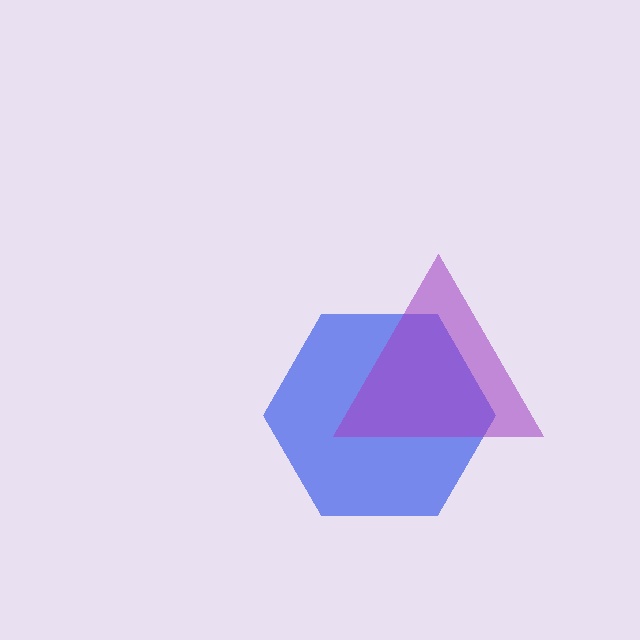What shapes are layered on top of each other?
The layered shapes are: a blue hexagon, a purple triangle.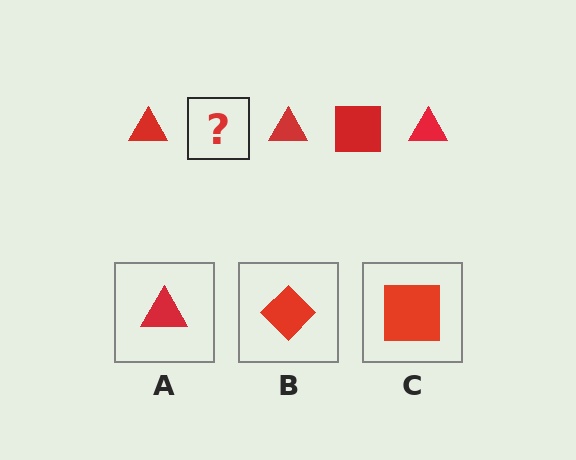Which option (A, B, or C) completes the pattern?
C.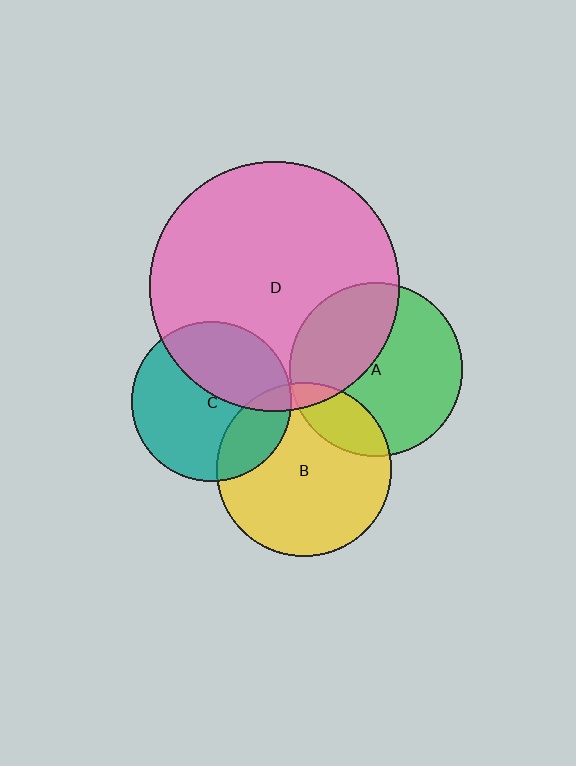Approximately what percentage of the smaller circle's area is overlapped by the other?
Approximately 40%.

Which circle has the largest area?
Circle D (pink).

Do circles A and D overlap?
Yes.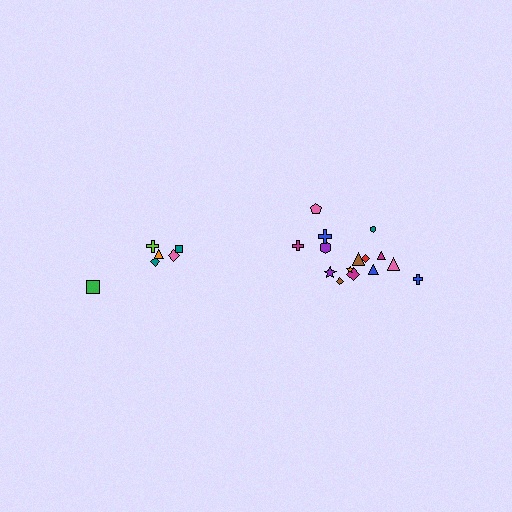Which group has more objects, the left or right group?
The right group.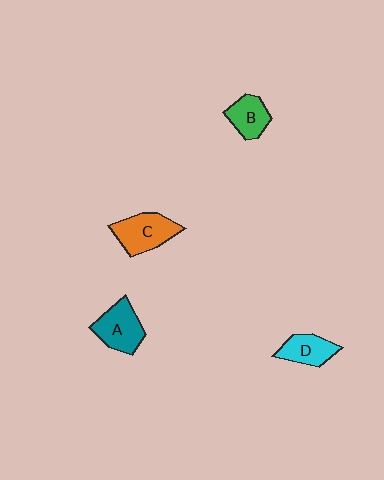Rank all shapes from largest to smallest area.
From largest to smallest: C (orange), A (teal), D (cyan), B (green).